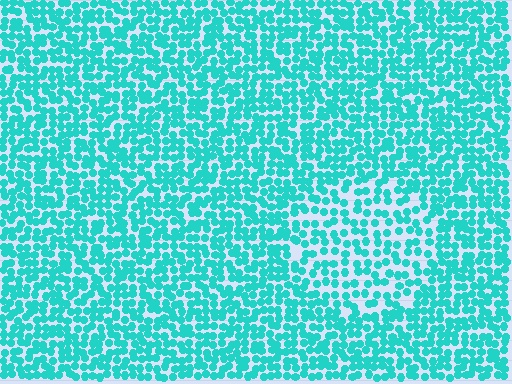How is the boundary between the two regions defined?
The boundary is defined by a change in element density (approximately 1.6x ratio). All elements are the same color, size, and shape.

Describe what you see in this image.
The image contains small cyan elements arranged at two different densities. A circle-shaped region is visible where the elements are less densely packed than the surrounding area.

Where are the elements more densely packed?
The elements are more densely packed outside the circle boundary.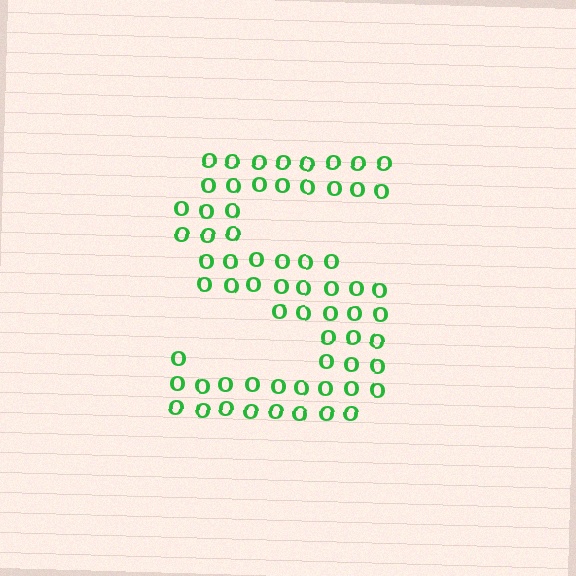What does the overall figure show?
The overall figure shows the letter S.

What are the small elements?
The small elements are letter O's.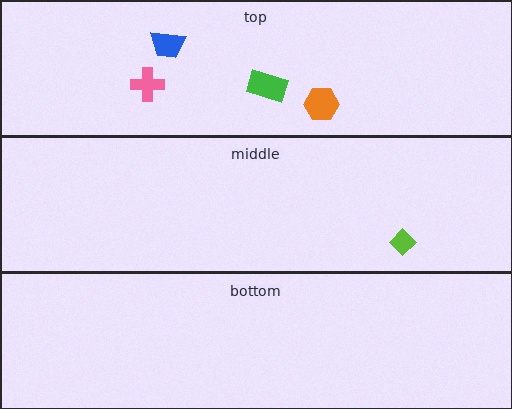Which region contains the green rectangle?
The top region.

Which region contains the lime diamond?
The middle region.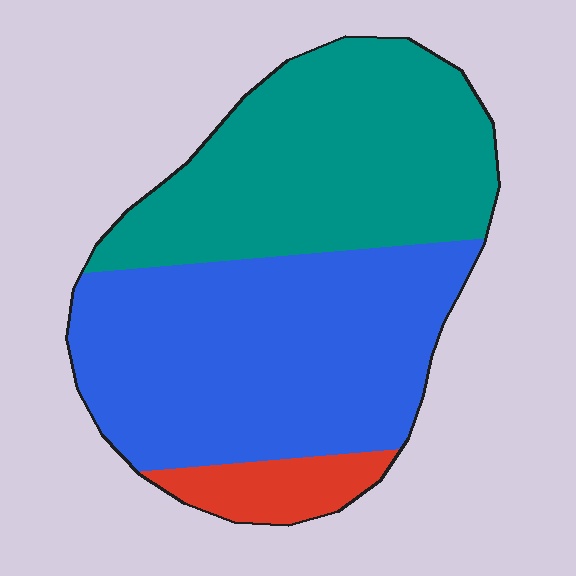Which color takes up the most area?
Blue, at roughly 50%.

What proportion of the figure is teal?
Teal covers 42% of the figure.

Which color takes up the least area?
Red, at roughly 10%.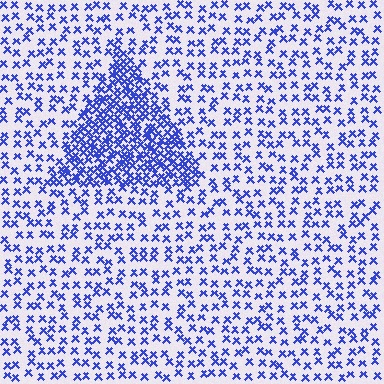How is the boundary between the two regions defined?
The boundary is defined by a change in element density (approximately 2.6x ratio). All elements are the same color, size, and shape.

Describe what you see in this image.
The image contains small blue elements arranged at two different densities. A triangle-shaped region is visible where the elements are more densely packed than the surrounding area.